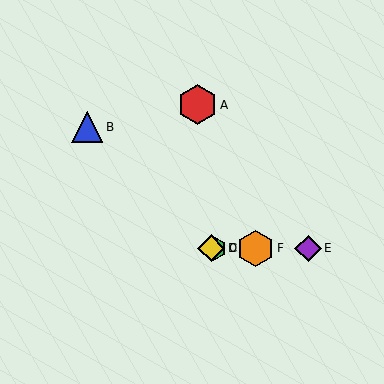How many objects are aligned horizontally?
4 objects (C, D, E, F) are aligned horizontally.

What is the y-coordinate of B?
Object B is at y≈127.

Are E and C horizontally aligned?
Yes, both are at y≈248.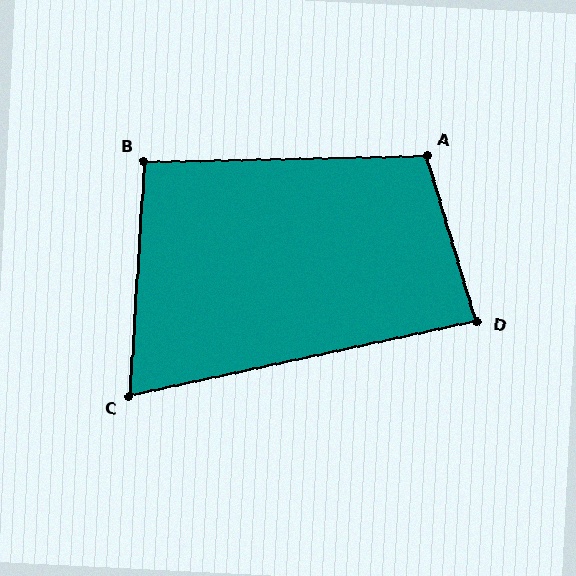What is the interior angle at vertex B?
Approximately 95 degrees (approximately right).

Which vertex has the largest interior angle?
A, at approximately 106 degrees.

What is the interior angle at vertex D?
Approximately 85 degrees (approximately right).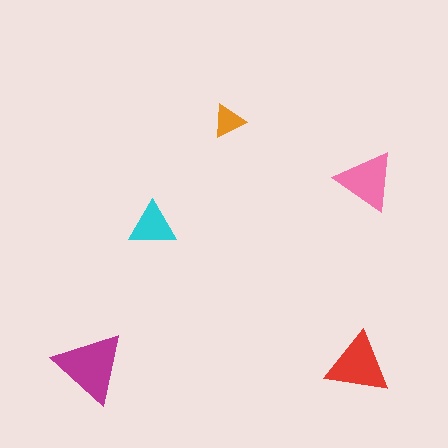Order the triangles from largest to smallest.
the magenta one, the red one, the pink one, the cyan one, the orange one.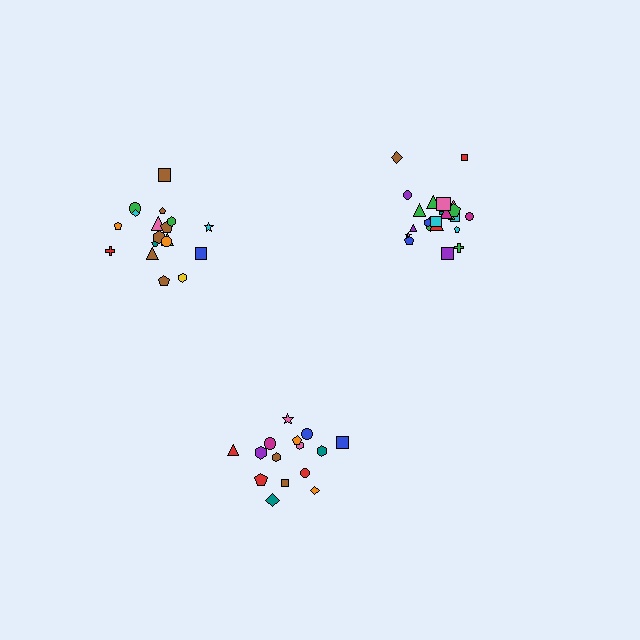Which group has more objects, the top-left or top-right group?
The top-right group.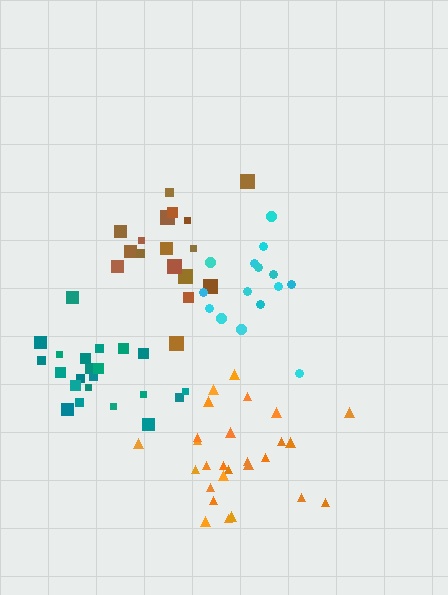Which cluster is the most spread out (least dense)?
Brown.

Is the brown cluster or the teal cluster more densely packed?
Teal.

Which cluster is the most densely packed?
Teal.